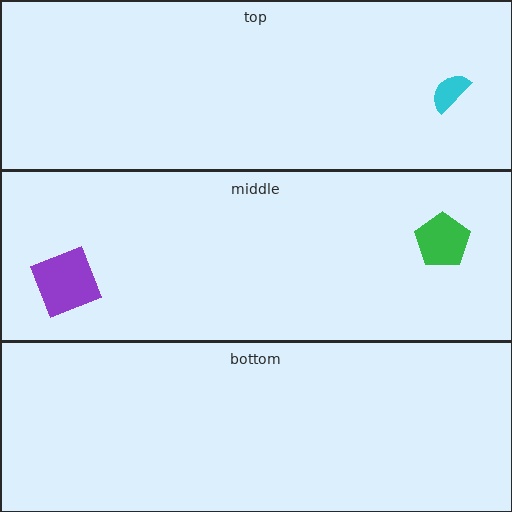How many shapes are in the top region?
1.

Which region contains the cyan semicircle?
The top region.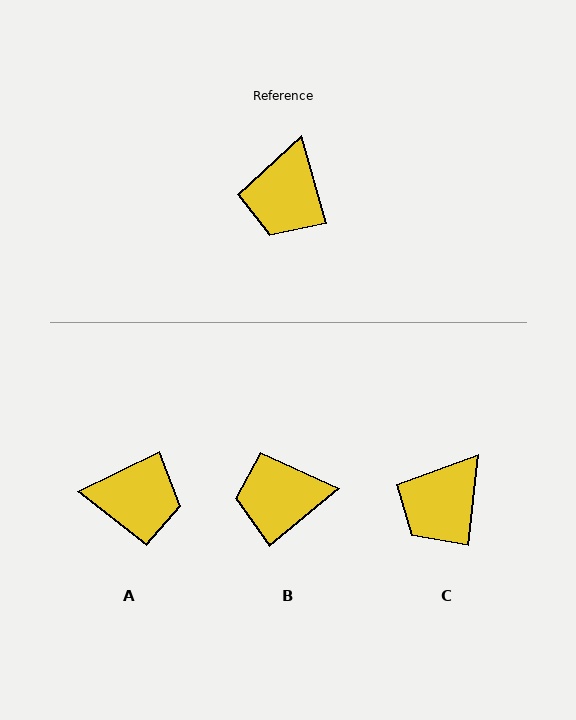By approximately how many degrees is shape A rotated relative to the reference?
Approximately 100 degrees counter-clockwise.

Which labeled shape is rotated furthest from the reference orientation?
A, about 100 degrees away.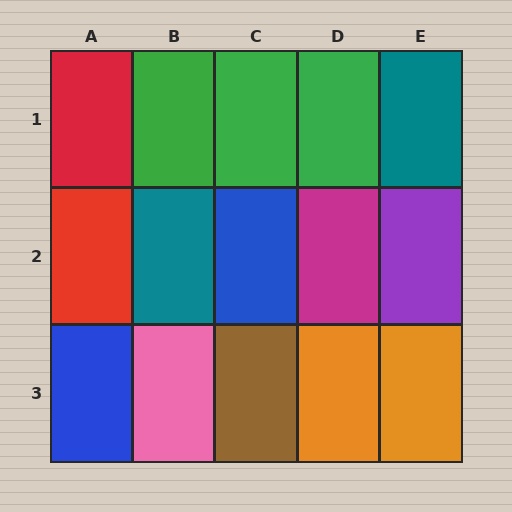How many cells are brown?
1 cell is brown.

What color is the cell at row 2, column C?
Blue.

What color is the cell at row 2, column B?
Teal.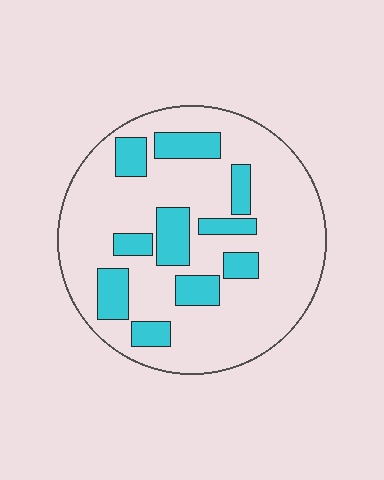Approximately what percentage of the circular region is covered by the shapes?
Approximately 25%.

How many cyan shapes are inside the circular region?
10.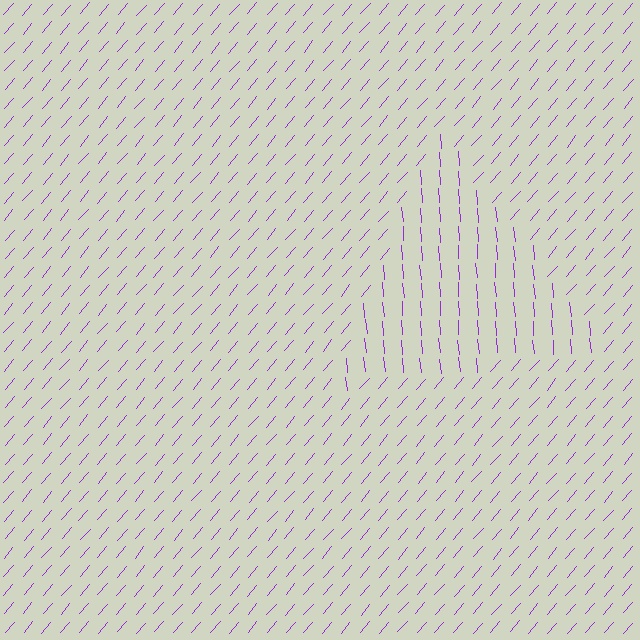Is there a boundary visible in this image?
Yes, there is a texture boundary formed by a change in line orientation.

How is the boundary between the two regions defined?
The boundary is defined purely by a change in line orientation (approximately 45 degrees difference). All lines are the same color and thickness.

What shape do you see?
I see a triangle.